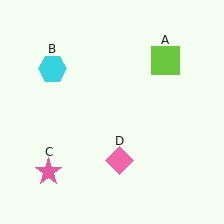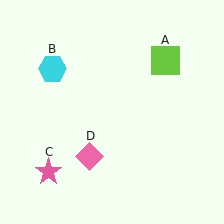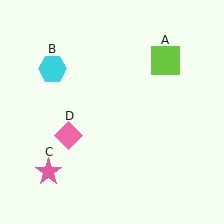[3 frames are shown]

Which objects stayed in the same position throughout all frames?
Lime square (object A) and cyan hexagon (object B) and pink star (object C) remained stationary.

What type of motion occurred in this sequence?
The pink diamond (object D) rotated clockwise around the center of the scene.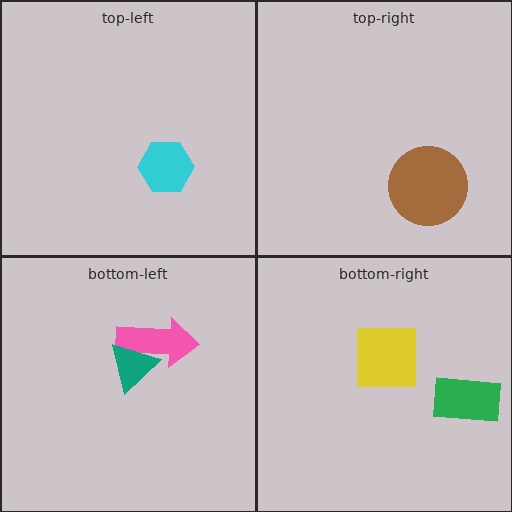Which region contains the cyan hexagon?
The top-left region.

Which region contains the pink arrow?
The bottom-left region.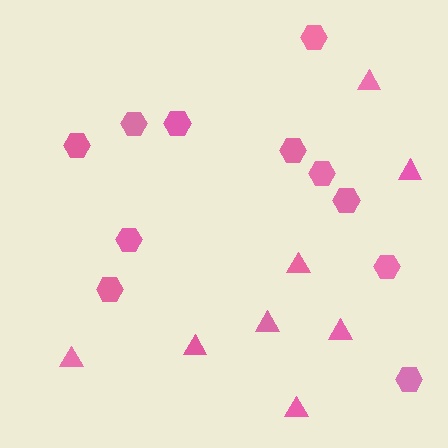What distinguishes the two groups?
There are 2 groups: one group of triangles (8) and one group of hexagons (11).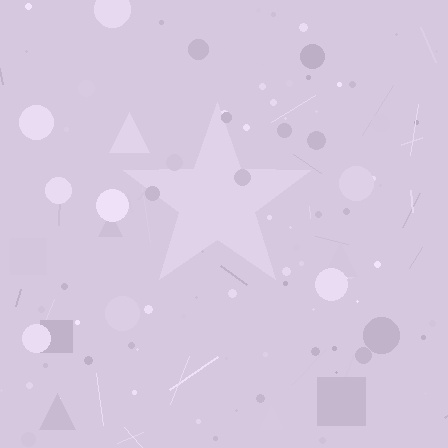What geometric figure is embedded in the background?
A star is embedded in the background.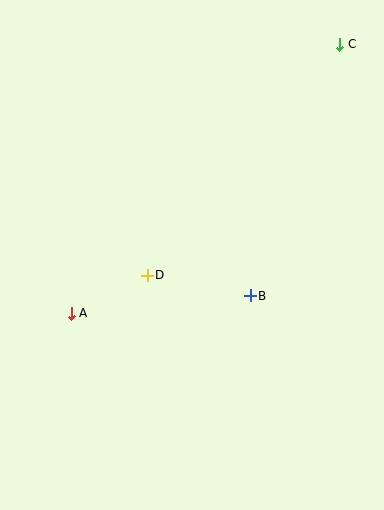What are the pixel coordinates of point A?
Point A is at (71, 313).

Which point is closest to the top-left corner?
Point D is closest to the top-left corner.